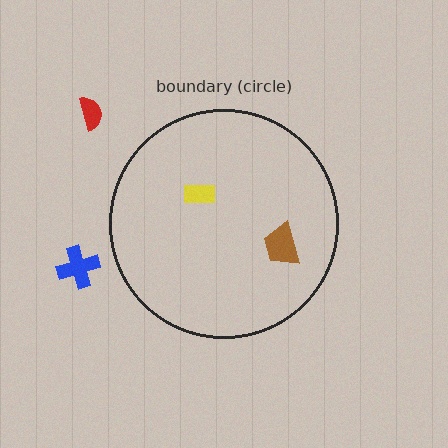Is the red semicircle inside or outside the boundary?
Outside.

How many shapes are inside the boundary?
2 inside, 2 outside.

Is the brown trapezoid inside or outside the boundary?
Inside.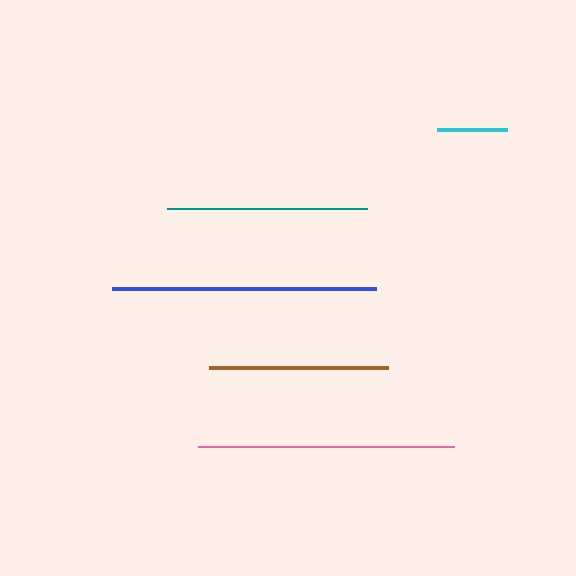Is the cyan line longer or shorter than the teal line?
The teal line is longer than the cyan line.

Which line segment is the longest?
The blue line is the longest at approximately 263 pixels.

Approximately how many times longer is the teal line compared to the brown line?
The teal line is approximately 1.1 times the length of the brown line.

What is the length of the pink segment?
The pink segment is approximately 256 pixels long.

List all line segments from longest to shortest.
From longest to shortest: blue, pink, teal, brown, cyan.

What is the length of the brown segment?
The brown segment is approximately 179 pixels long.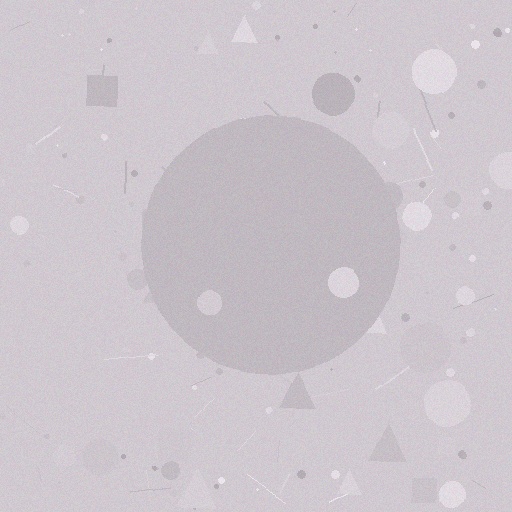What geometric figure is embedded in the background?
A circle is embedded in the background.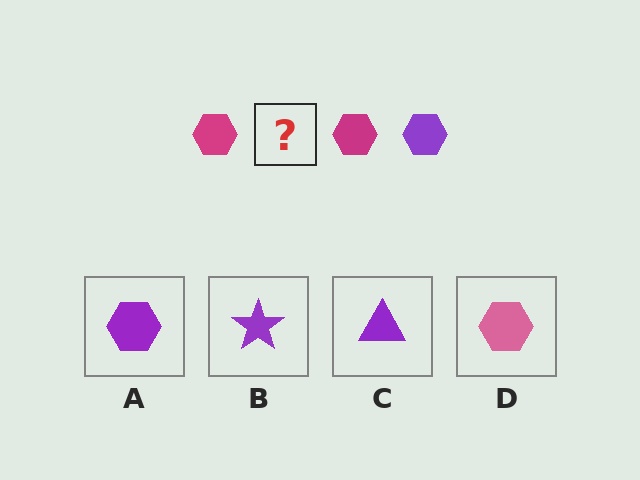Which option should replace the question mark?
Option A.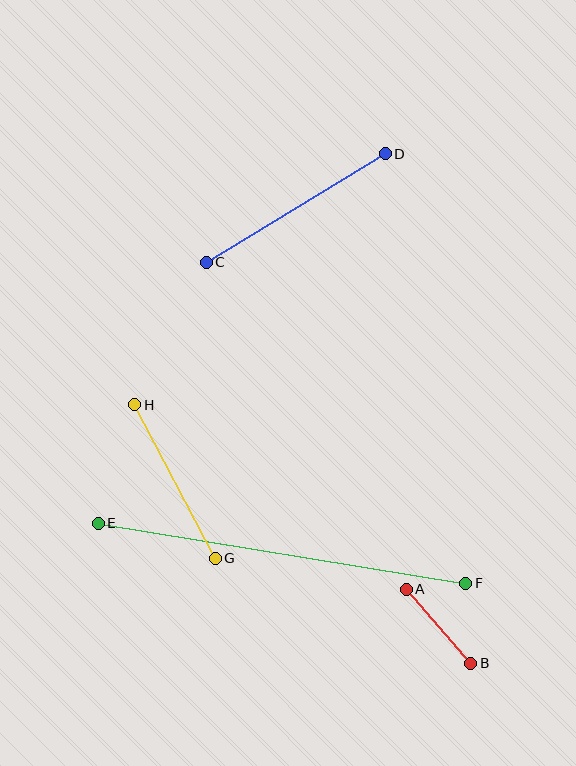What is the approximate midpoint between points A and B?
The midpoint is at approximately (438, 626) pixels.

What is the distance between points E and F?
The distance is approximately 372 pixels.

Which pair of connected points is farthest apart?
Points E and F are farthest apart.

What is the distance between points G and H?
The distance is approximately 173 pixels.